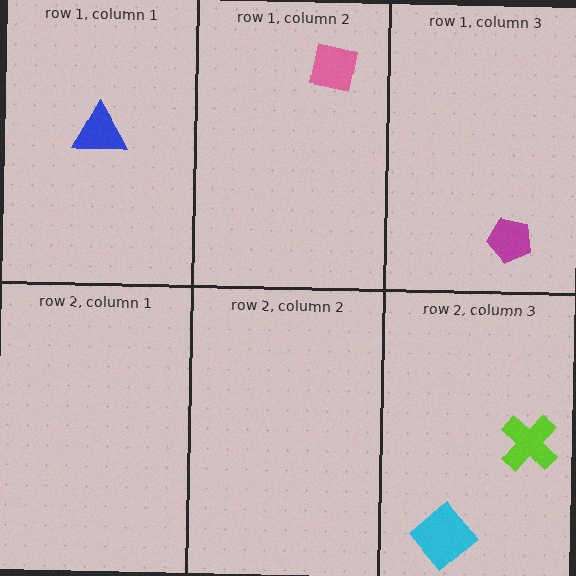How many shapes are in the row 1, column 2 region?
1.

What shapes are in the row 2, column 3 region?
The lime cross, the cyan diamond.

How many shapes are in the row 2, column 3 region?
2.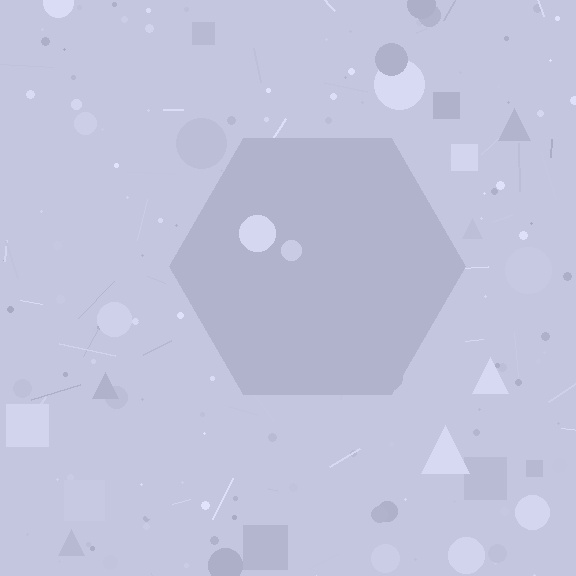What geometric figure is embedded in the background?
A hexagon is embedded in the background.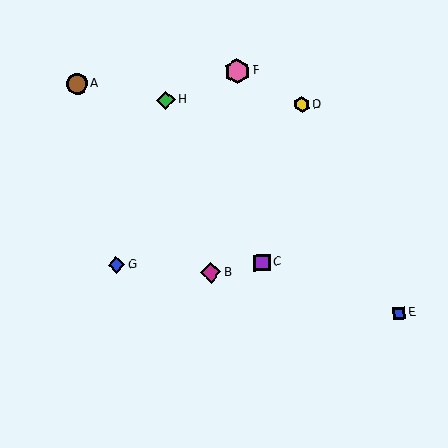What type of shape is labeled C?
Shape C is a purple square.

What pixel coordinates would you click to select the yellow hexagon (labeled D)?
Click at (302, 105) to select the yellow hexagon D.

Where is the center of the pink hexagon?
The center of the pink hexagon is at (237, 71).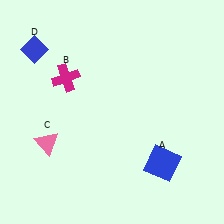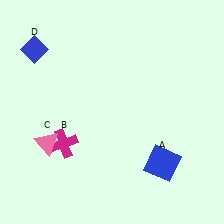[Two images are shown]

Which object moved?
The magenta cross (B) moved down.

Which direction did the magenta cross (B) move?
The magenta cross (B) moved down.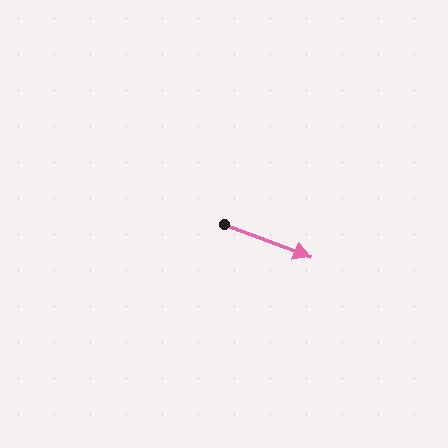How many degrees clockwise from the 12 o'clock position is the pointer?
Approximately 111 degrees.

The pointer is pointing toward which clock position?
Roughly 4 o'clock.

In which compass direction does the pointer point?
East.